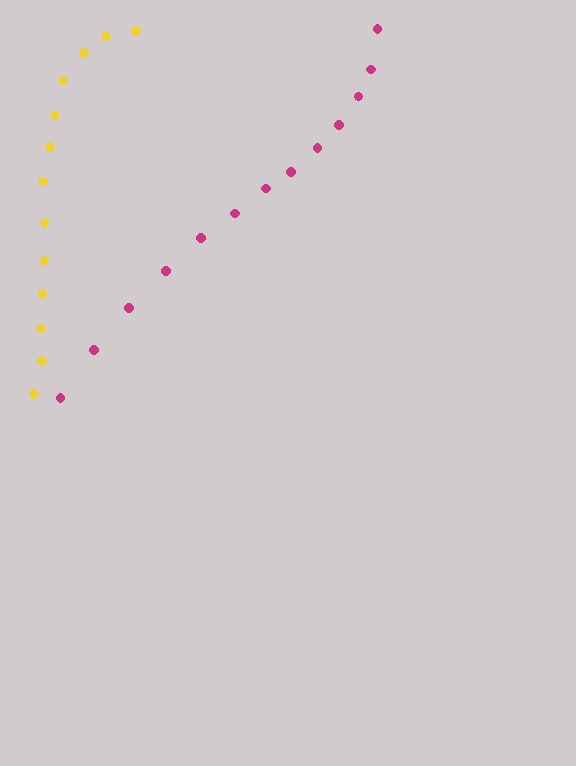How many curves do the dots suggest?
There are 2 distinct paths.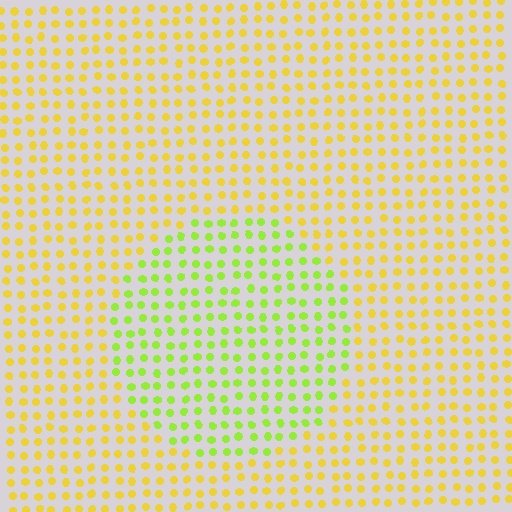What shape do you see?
I see a circle.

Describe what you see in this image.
The image is filled with small yellow elements in a uniform arrangement. A circle-shaped region is visible where the elements are tinted to a slightly different hue, forming a subtle color boundary.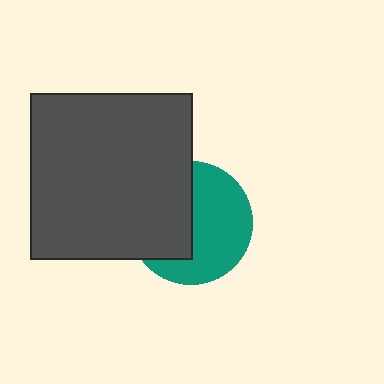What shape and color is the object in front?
The object in front is a dark gray rectangle.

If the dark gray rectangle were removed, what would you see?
You would see the complete teal circle.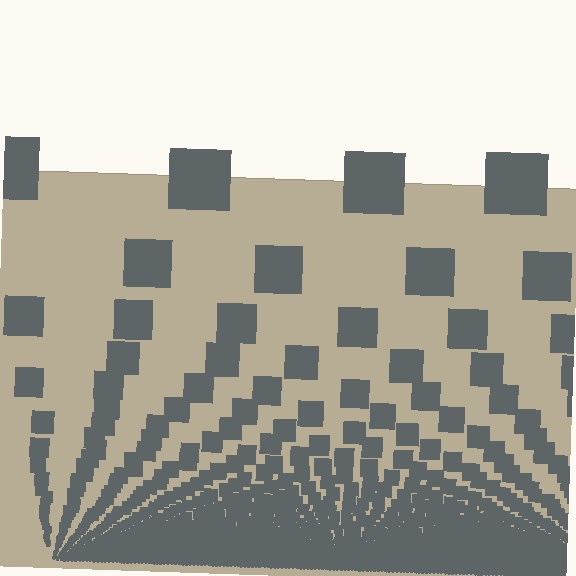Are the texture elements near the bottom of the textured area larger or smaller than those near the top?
Smaller. The gradient is inverted — elements near the bottom are smaller and denser.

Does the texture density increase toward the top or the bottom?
Density increases toward the bottom.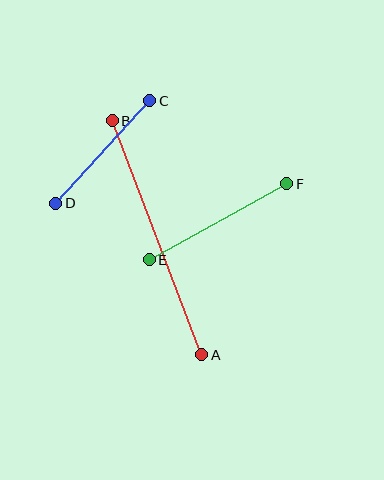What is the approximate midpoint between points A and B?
The midpoint is at approximately (157, 238) pixels.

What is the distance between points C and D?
The distance is approximately 139 pixels.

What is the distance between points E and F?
The distance is approximately 157 pixels.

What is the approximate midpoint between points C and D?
The midpoint is at approximately (103, 152) pixels.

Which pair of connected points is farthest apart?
Points A and B are farthest apart.